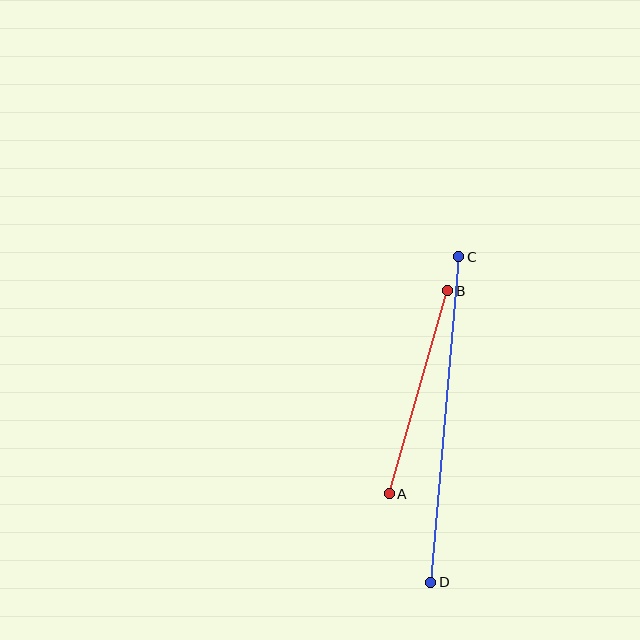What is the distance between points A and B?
The distance is approximately 211 pixels.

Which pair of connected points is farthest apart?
Points C and D are farthest apart.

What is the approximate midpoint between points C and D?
The midpoint is at approximately (445, 420) pixels.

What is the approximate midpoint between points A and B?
The midpoint is at approximately (419, 392) pixels.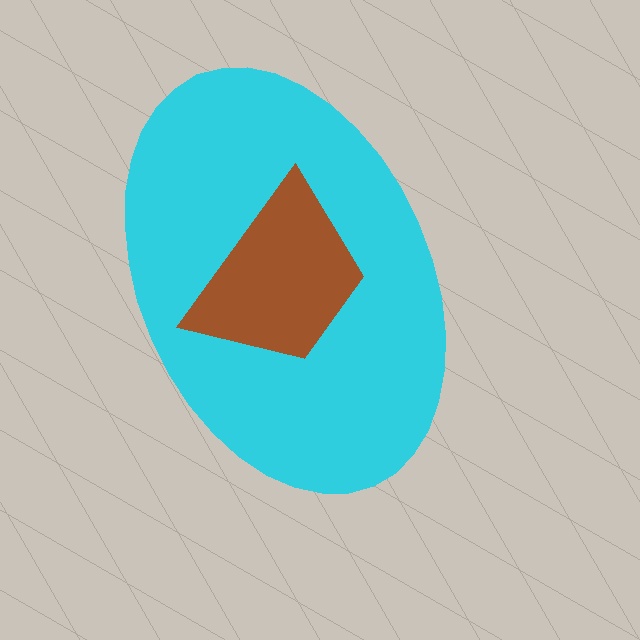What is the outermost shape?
The cyan ellipse.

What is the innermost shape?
The brown trapezoid.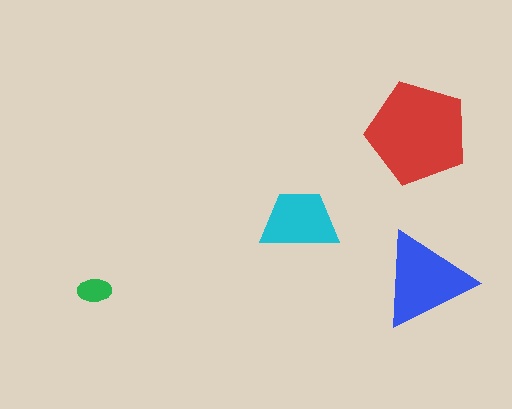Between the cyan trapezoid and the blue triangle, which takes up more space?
The blue triangle.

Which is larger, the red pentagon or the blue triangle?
The red pentagon.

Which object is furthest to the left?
The green ellipse is leftmost.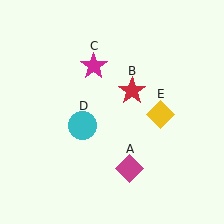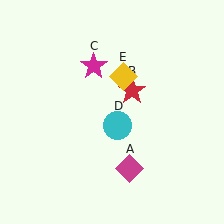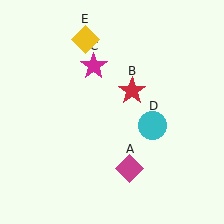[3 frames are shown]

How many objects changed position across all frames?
2 objects changed position: cyan circle (object D), yellow diamond (object E).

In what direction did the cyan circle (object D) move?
The cyan circle (object D) moved right.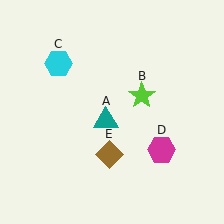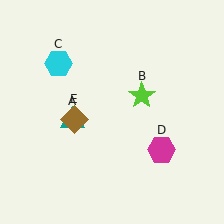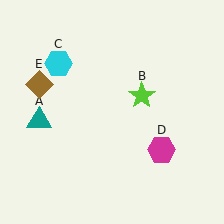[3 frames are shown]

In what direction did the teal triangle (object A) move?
The teal triangle (object A) moved left.